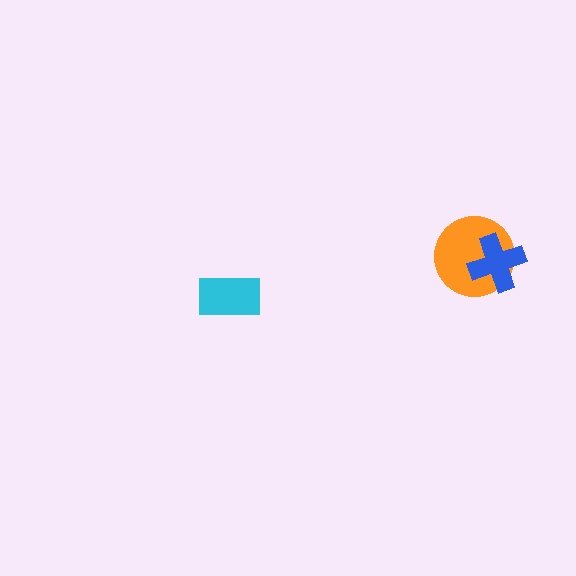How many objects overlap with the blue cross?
1 object overlaps with the blue cross.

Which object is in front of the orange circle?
The blue cross is in front of the orange circle.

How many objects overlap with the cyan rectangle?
0 objects overlap with the cyan rectangle.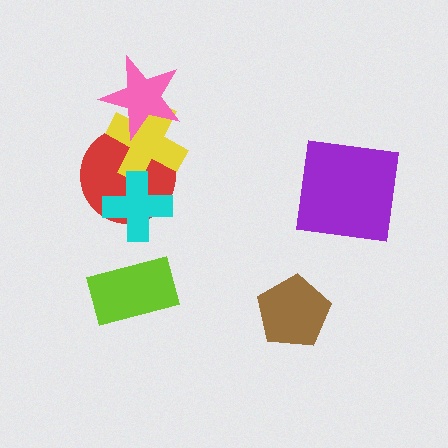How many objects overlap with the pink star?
2 objects overlap with the pink star.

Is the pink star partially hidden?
No, no other shape covers it.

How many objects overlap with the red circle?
3 objects overlap with the red circle.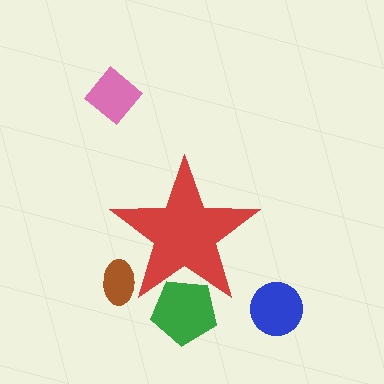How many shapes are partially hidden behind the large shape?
2 shapes are partially hidden.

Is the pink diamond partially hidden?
No, the pink diamond is fully visible.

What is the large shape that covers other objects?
A red star.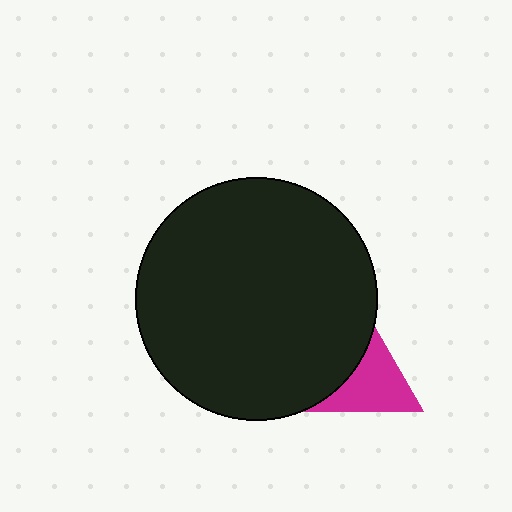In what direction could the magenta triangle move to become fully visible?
The magenta triangle could move right. That would shift it out from behind the black circle entirely.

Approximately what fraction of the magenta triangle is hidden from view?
Roughly 50% of the magenta triangle is hidden behind the black circle.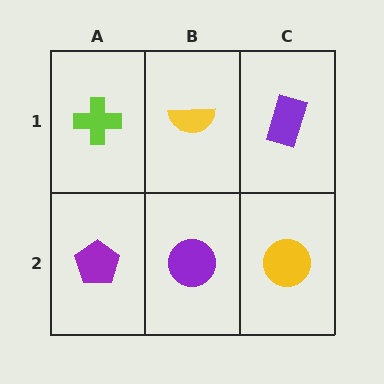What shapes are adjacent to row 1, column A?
A purple pentagon (row 2, column A), a yellow semicircle (row 1, column B).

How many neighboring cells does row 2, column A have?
2.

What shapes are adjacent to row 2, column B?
A yellow semicircle (row 1, column B), a purple pentagon (row 2, column A), a yellow circle (row 2, column C).